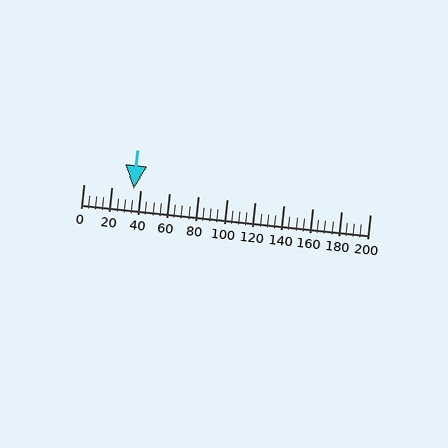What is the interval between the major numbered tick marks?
The major tick marks are spaced 20 units apart.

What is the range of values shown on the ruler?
The ruler shows values from 0 to 200.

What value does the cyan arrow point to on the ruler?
The cyan arrow points to approximately 35.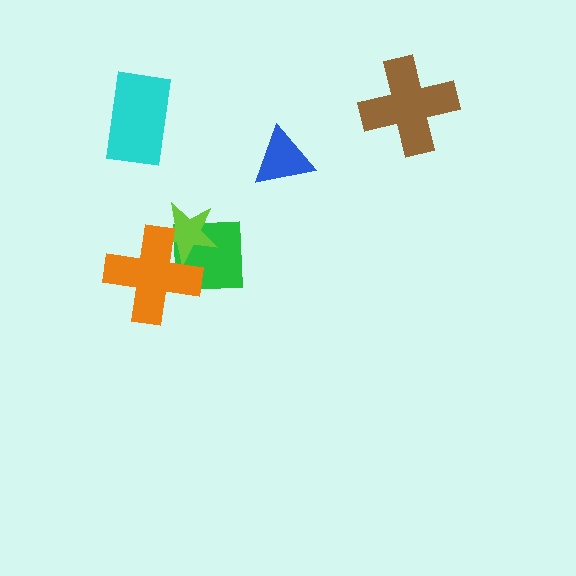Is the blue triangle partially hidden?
No, no other shape covers it.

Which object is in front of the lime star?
The orange cross is in front of the lime star.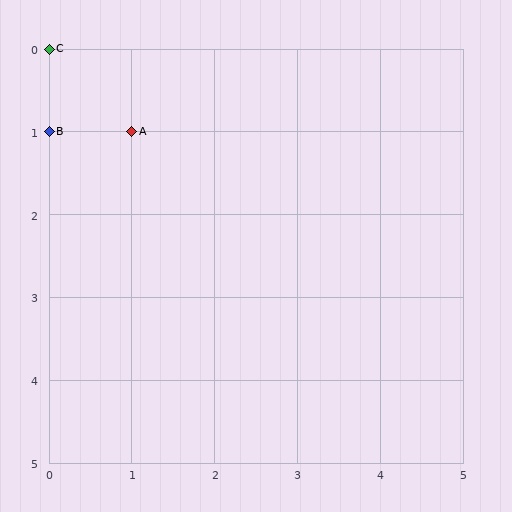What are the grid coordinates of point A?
Point A is at grid coordinates (1, 1).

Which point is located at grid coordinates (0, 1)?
Point B is at (0, 1).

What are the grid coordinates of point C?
Point C is at grid coordinates (0, 0).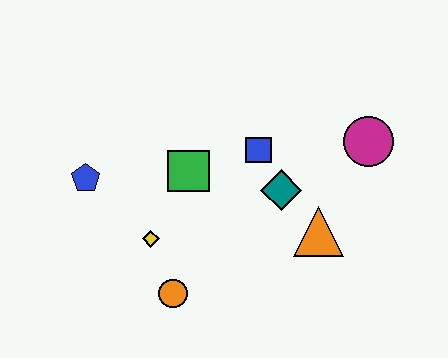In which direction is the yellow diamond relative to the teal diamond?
The yellow diamond is to the left of the teal diamond.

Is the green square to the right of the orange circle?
Yes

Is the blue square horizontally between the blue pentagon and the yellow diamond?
No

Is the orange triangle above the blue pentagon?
No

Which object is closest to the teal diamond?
The blue square is closest to the teal diamond.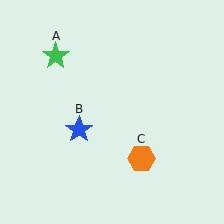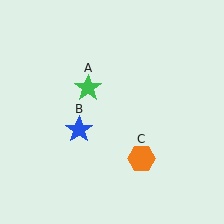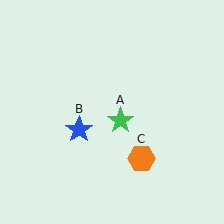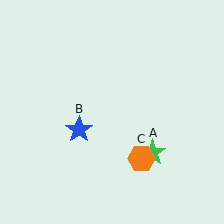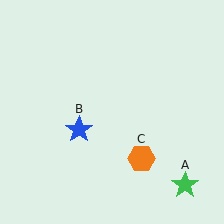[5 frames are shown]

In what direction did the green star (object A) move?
The green star (object A) moved down and to the right.